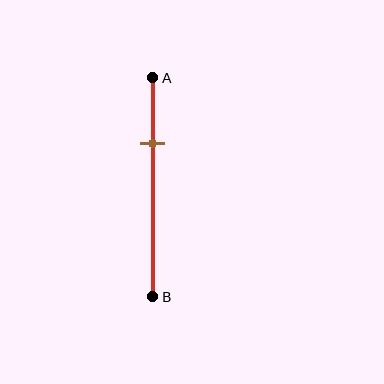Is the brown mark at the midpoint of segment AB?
No, the mark is at about 30% from A, not at the 50% midpoint.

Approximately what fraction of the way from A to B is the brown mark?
The brown mark is approximately 30% of the way from A to B.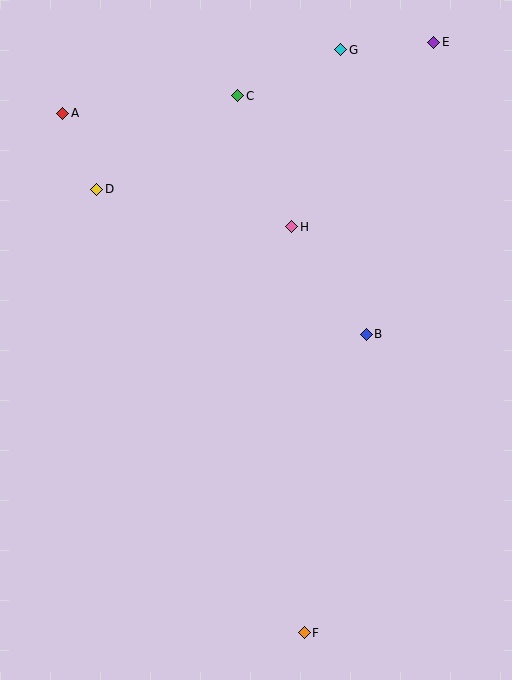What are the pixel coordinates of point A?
Point A is at (63, 113).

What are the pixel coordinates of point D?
Point D is at (97, 189).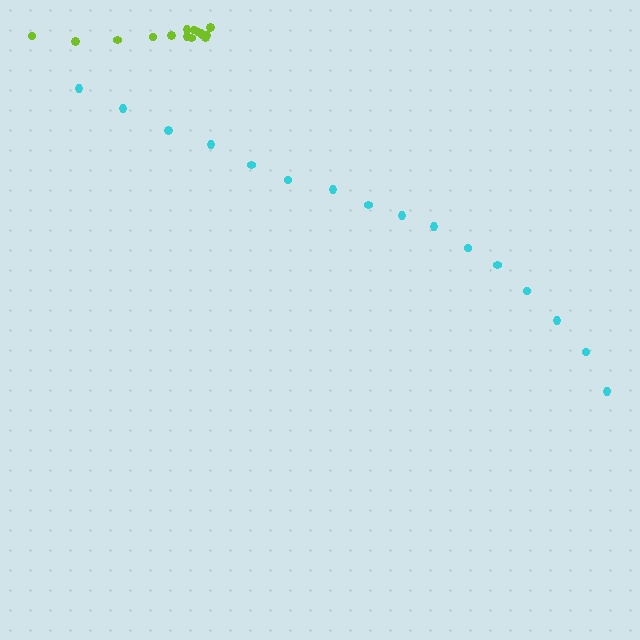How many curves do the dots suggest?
There are 2 distinct paths.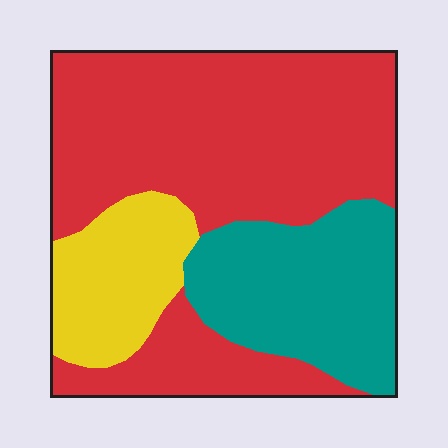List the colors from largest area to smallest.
From largest to smallest: red, teal, yellow.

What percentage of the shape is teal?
Teal covers around 25% of the shape.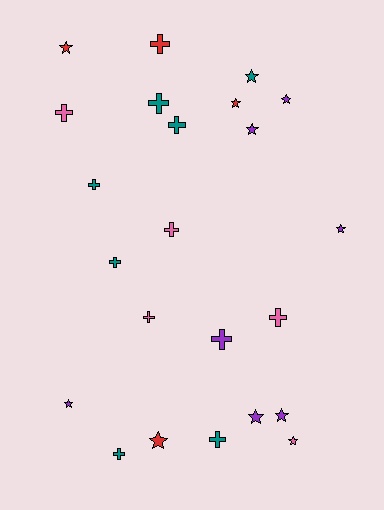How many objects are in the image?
There are 23 objects.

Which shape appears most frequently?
Cross, with 12 objects.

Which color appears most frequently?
Teal, with 7 objects.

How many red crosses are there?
There is 1 red cross.